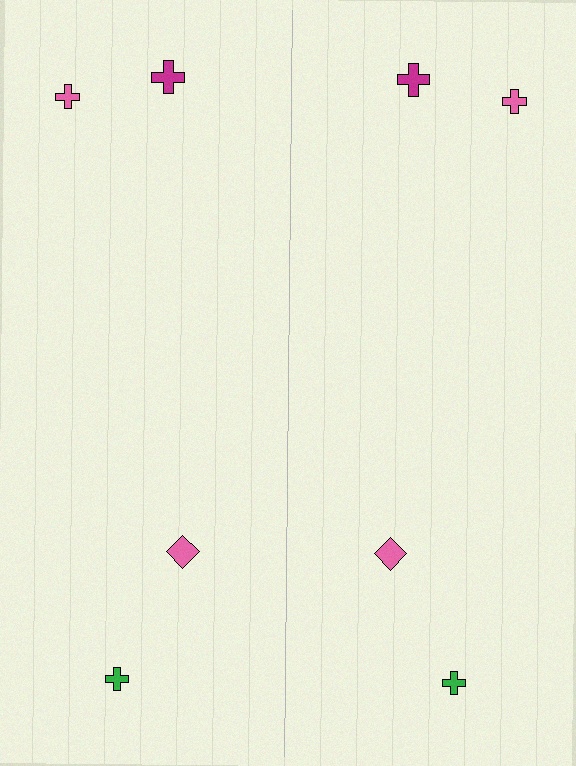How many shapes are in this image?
There are 8 shapes in this image.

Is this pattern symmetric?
Yes, this pattern has bilateral (reflection) symmetry.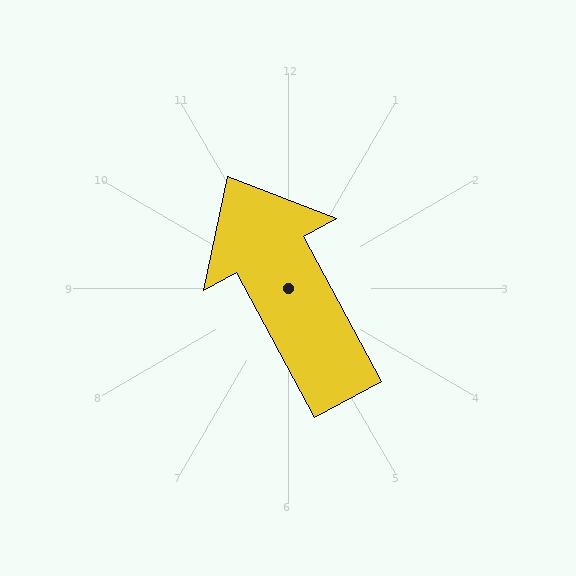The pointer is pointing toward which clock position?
Roughly 11 o'clock.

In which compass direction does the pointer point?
Northwest.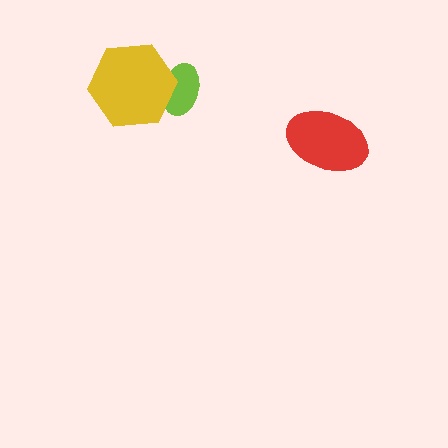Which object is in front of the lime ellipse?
The yellow hexagon is in front of the lime ellipse.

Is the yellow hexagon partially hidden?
No, no other shape covers it.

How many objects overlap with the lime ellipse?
1 object overlaps with the lime ellipse.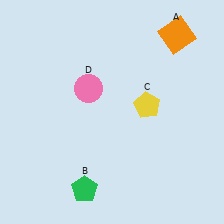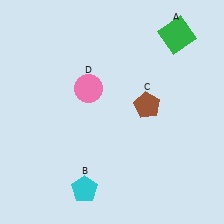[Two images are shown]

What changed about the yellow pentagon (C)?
In Image 1, C is yellow. In Image 2, it changed to brown.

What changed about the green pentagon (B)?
In Image 1, B is green. In Image 2, it changed to cyan.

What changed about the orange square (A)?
In Image 1, A is orange. In Image 2, it changed to green.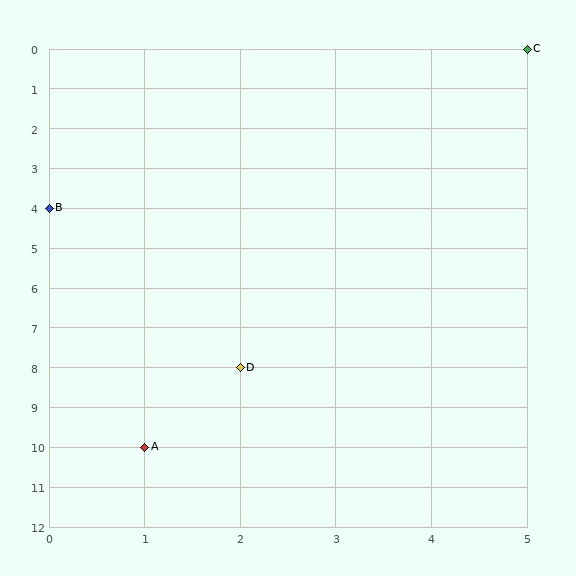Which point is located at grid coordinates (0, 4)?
Point B is at (0, 4).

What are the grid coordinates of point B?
Point B is at grid coordinates (0, 4).